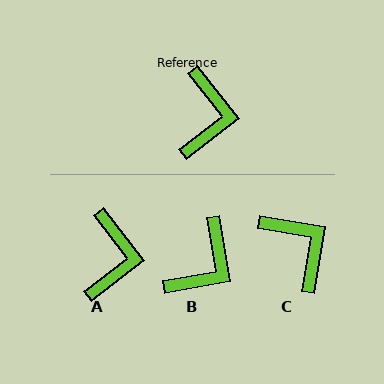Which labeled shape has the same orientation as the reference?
A.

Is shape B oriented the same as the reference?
No, it is off by about 28 degrees.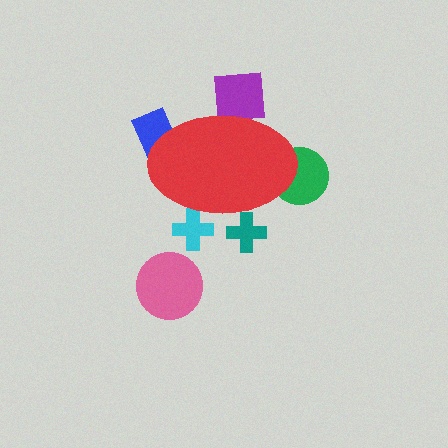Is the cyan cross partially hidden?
Yes, the cyan cross is partially hidden behind the red ellipse.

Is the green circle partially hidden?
Yes, the green circle is partially hidden behind the red ellipse.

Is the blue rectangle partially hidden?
Yes, the blue rectangle is partially hidden behind the red ellipse.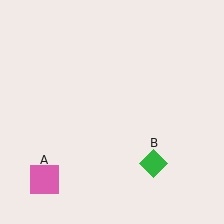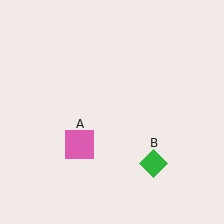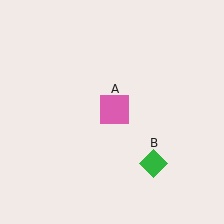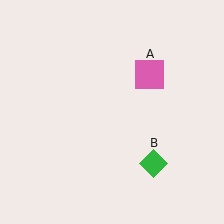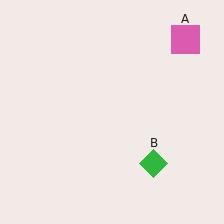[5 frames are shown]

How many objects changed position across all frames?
1 object changed position: pink square (object A).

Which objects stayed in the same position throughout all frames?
Green diamond (object B) remained stationary.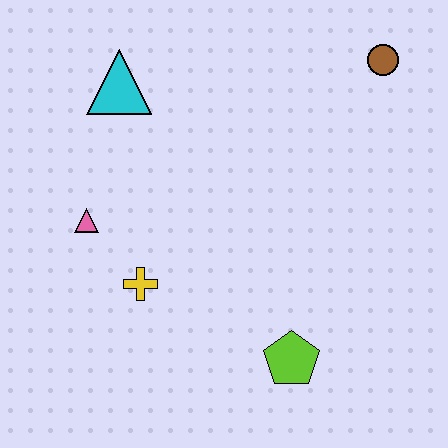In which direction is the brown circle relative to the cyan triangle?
The brown circle is to the right of the cyan triangle.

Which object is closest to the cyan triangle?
The pink triangle is closest to the cyan triangle.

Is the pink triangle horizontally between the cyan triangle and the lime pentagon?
No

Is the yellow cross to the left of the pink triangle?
No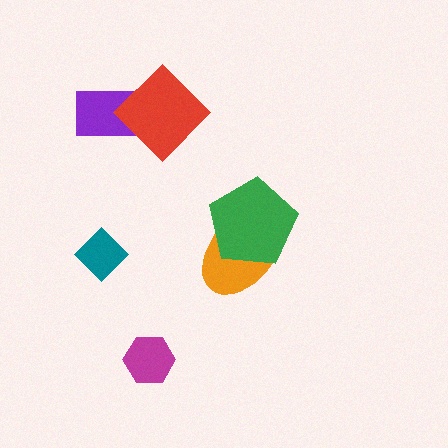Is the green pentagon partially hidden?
No, no other shape covers it.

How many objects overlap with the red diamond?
1 object overlaps with the red diamond.